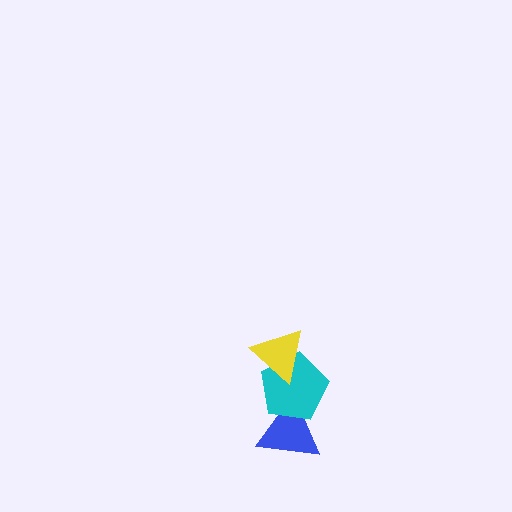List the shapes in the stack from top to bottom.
From top to bottom: the yellow triangle, the cyan pentagon, the blue triangle.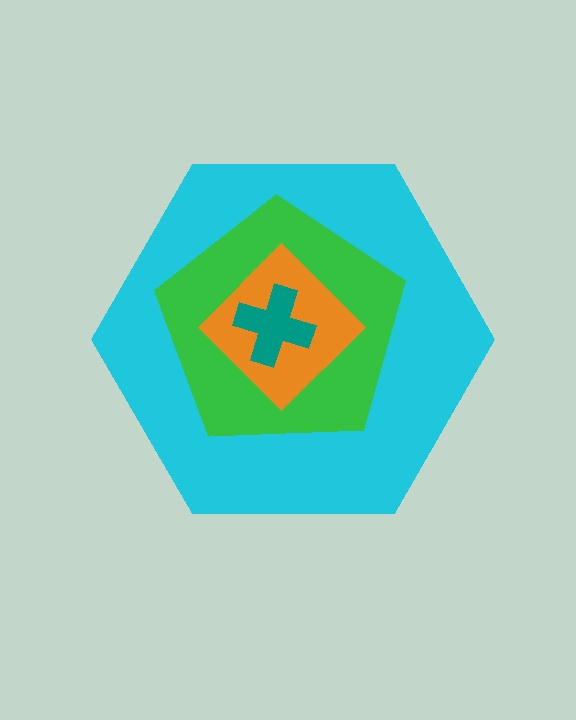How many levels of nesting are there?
4.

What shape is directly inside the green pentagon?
The orange diamond.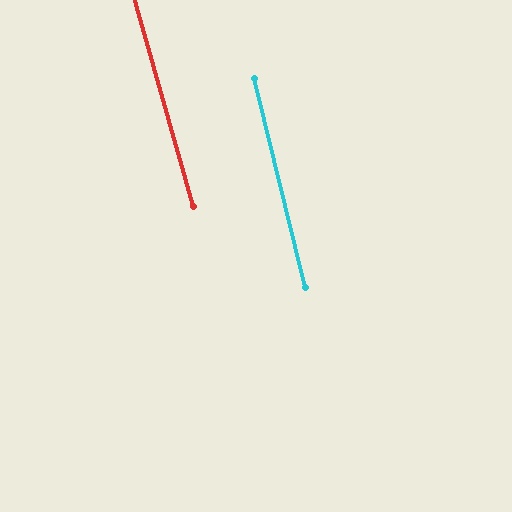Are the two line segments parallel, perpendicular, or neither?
Parallel — their directions differ by only 2.0°.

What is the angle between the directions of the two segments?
Approximately 2 degrees.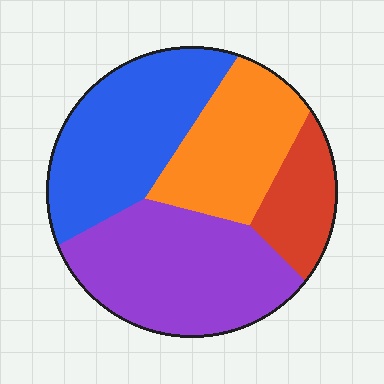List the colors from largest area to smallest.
From largest to smallest: purple, blue, orange, red.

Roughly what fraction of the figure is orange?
Orange takes up about one quarter (1/4) of the figure.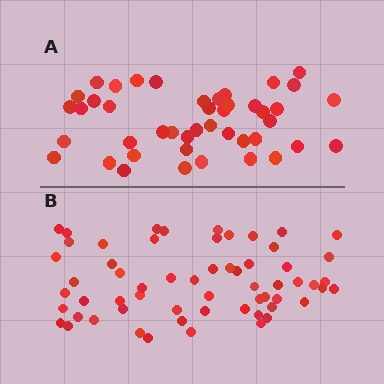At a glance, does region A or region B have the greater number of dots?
Region B (the bottom region) has more dots.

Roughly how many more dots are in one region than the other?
Region B has approximately 15 more dots than region A.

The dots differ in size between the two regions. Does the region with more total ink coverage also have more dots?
No. Region A has more total ink coverage because its dots are larger, but region B actually contains more individual dots. Total area can be misleading — the number of items is what matters here.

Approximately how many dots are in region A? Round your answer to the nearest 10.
About 40 dots. (The exact count is 44, which rounds to 40.)